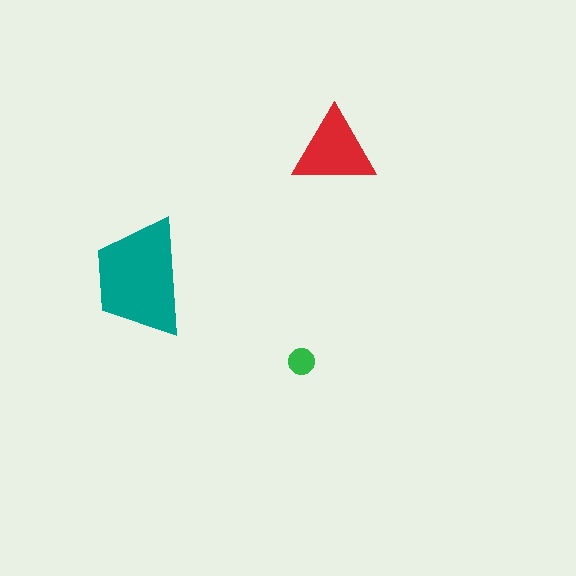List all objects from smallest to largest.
The green circle, the red triangle, the teal trapezoid.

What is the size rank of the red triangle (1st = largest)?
2nd.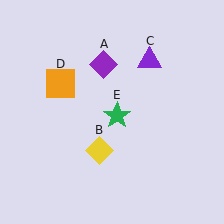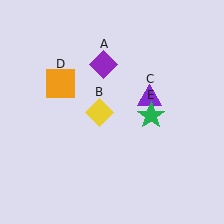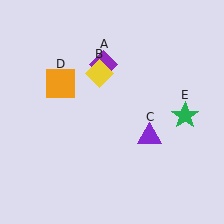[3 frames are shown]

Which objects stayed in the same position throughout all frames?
Purple diamond (object A) and orange square (object D) remained stationary.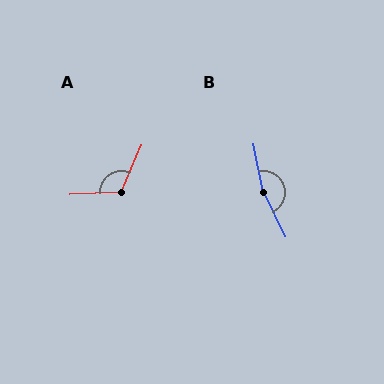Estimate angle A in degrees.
Approximately 117 degrees.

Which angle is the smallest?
A, at approximately 117 degrees.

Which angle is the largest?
B, at approximately 165 degrees.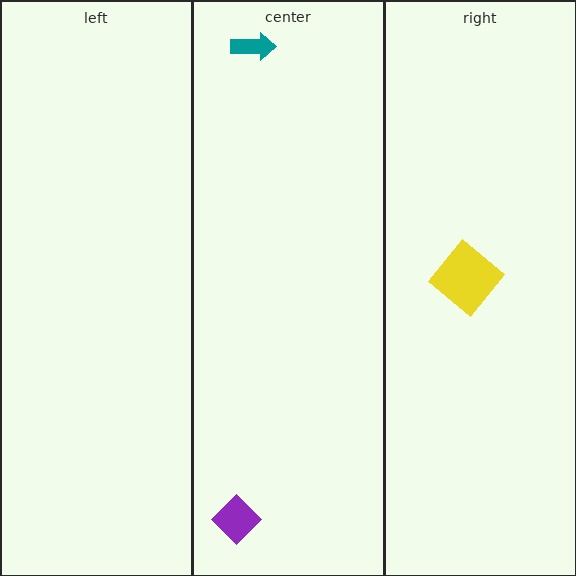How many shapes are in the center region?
2.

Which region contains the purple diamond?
The center region.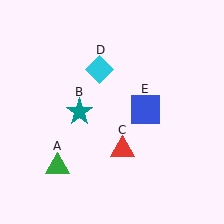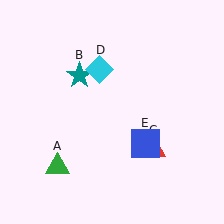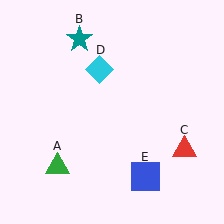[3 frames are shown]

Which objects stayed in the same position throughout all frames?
Green triangle (object A) and cyan diamond (object D) remained stationary.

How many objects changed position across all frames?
3 objects changed position: teal star (object B), red triangle (object C), blue square (object E).